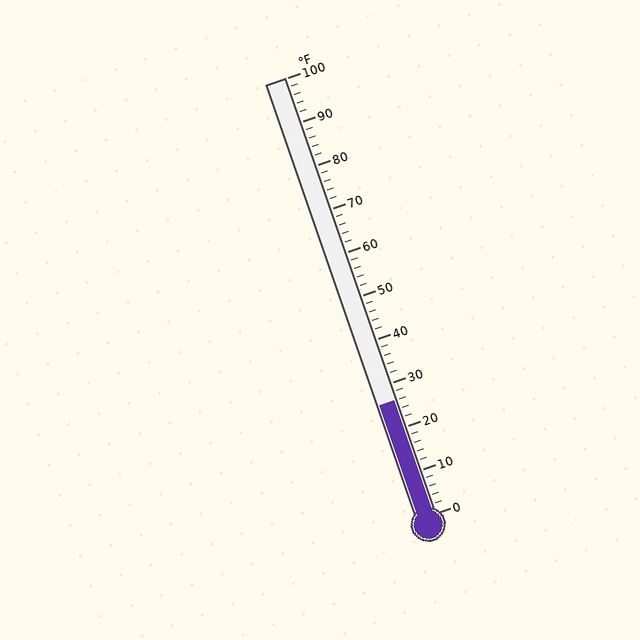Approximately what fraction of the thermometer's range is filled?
The thermometer is filled to approximately 25% of its range.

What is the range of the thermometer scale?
The thermometer scale ranges from 0°F to 100°F.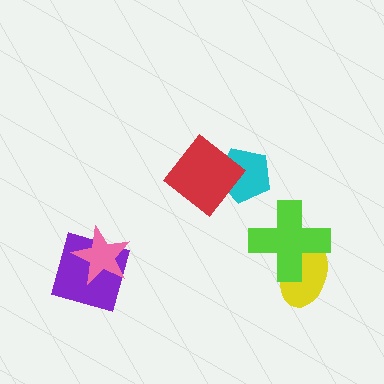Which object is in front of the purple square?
The pink star is in front of the purple square.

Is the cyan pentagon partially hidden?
Yes, it is partially covered by another shape.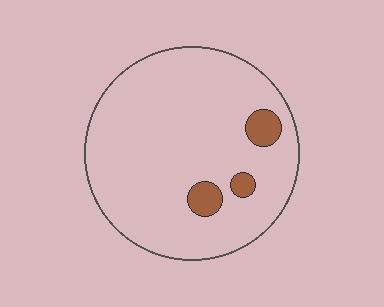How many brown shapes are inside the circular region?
3.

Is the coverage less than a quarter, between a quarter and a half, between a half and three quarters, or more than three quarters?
Less than a quarter.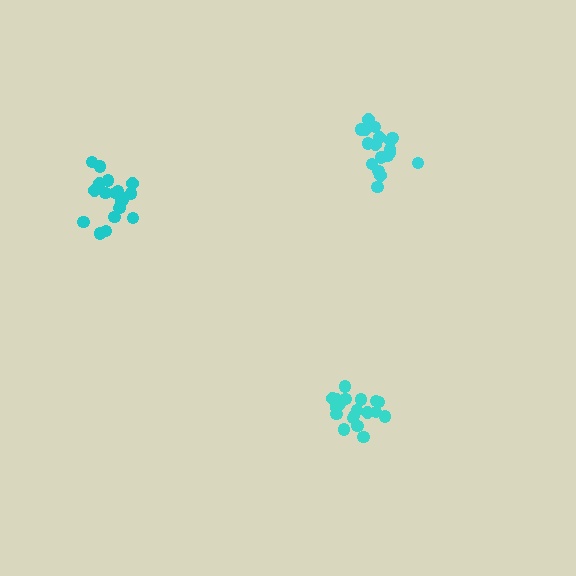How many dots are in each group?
Group 1: 19 dots, Group 2: 18 dots, Group 3: 18 dots (55 total).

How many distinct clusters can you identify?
There are 3 distinct clusters.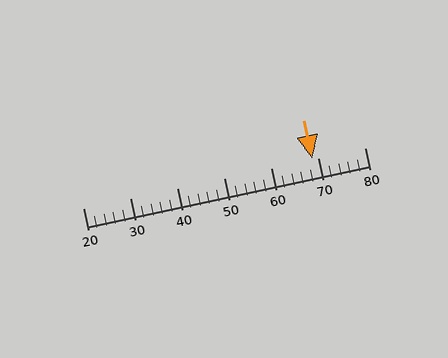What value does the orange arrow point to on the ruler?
The orange arrow points to approximately 69.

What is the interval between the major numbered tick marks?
The major tick marks are spaced 10 units apart.